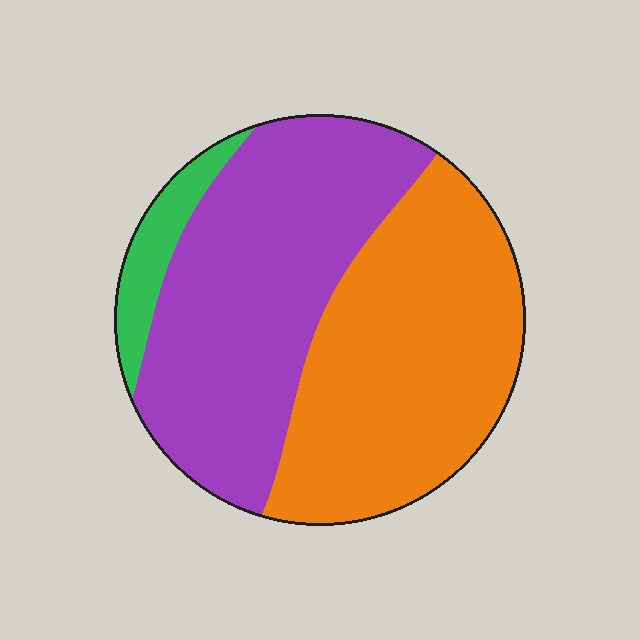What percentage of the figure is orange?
Orange covers 46% of the figure.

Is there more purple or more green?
Purple.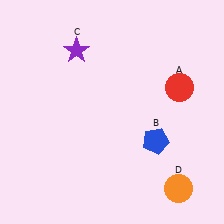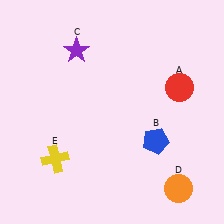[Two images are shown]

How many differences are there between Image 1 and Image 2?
There is 1 difference between the two images.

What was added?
A yellow cross (E) was added in Image 2.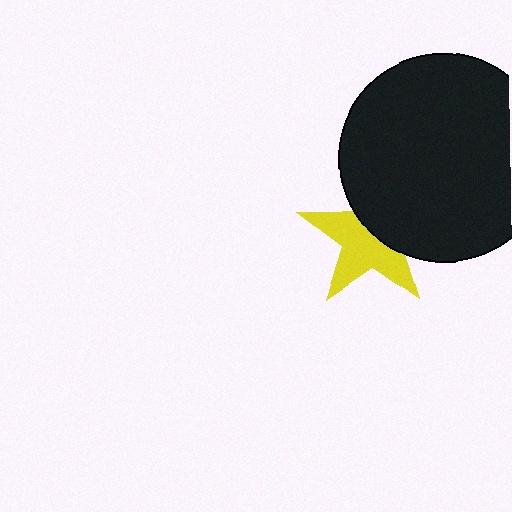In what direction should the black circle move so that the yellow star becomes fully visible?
The black circle should move toward the upper-right. That is the shortest direction to clear the overlap and leave the yellow star fully visible.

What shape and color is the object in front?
The object in front is a black circle.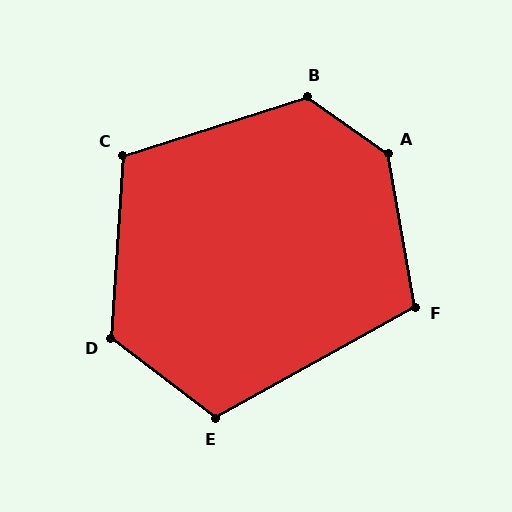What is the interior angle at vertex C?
Approximately 111 degrees (obtuse).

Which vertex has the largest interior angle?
A, at approximately 135 degrees.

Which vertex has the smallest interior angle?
F, at approximately 109 degrees.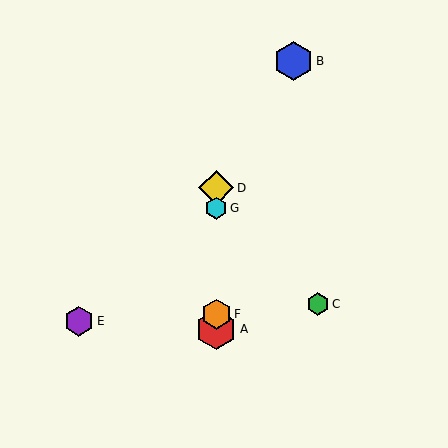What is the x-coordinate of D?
Object D is at x≈216.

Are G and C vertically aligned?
No, G is at x≈216 and C is at x≈318.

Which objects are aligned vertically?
Objects A, D, F, G are aligned vertically.